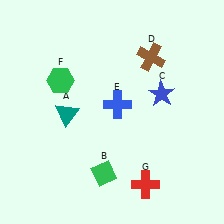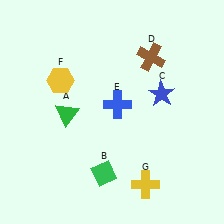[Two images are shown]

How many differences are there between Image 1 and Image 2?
There are 3 differences between the two images.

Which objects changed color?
A changed from teal to green. F changed from green to yellow. G changed from red to yellow.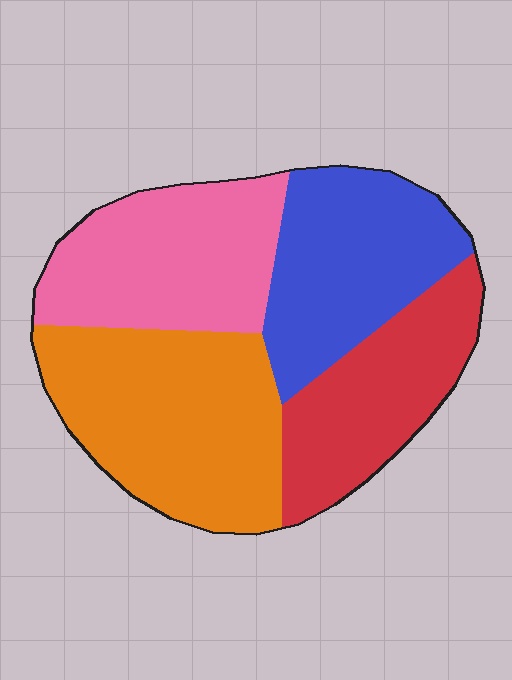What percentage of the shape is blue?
Blue takes up about one quarter (1/4) of the shape.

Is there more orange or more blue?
Orange.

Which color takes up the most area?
Orange, at roughly 30%.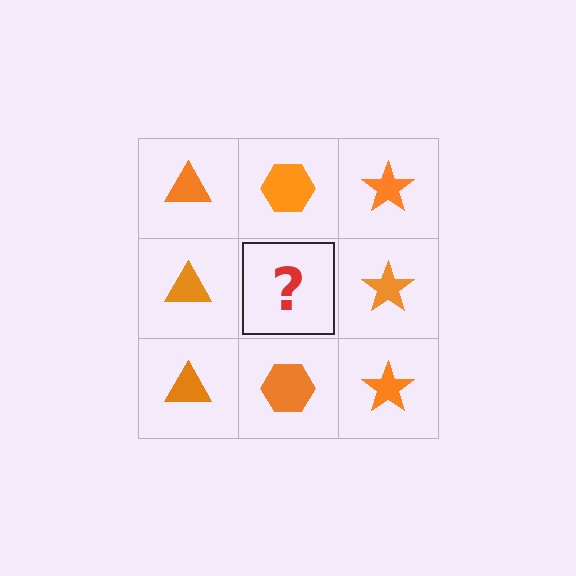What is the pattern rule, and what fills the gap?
The rule is that each column has a consistent shape. The gap should be filled with an orange hexagon.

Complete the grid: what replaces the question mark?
The question mark should be replaced with an orange hexagon.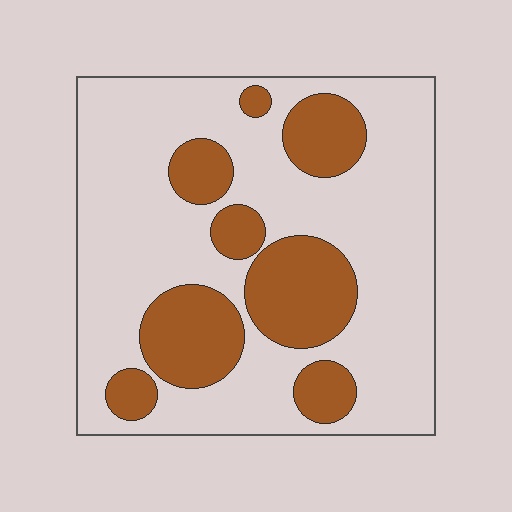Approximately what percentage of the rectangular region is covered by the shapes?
Approximately 30%.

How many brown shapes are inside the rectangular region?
8.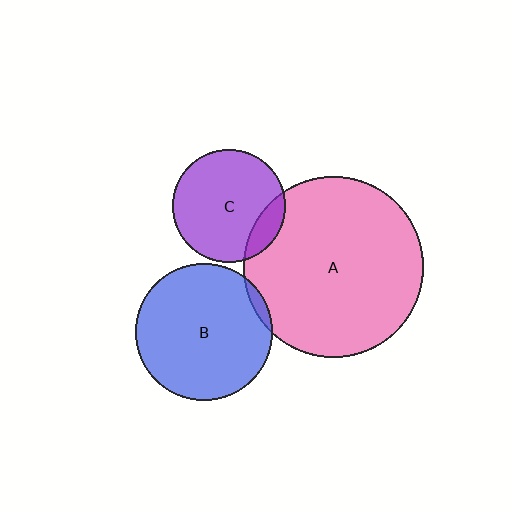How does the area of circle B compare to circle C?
Approximately 1.5 times.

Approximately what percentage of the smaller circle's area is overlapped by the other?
Approximately 15%.